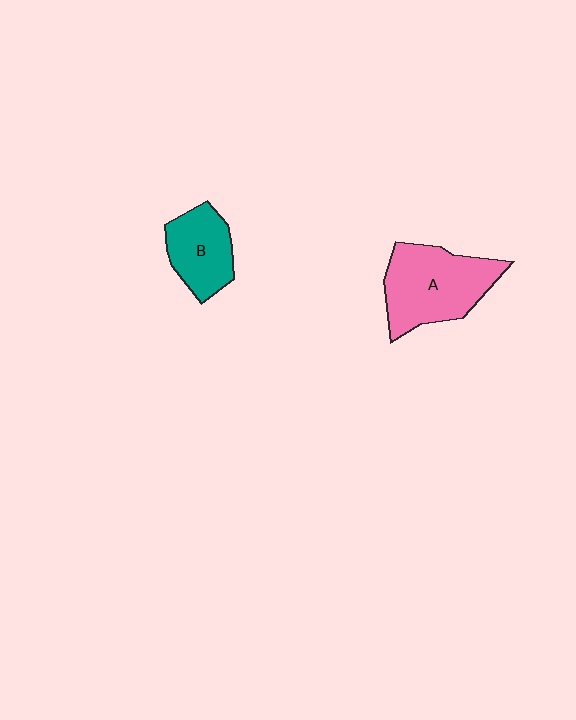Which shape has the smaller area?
Shape B (teal).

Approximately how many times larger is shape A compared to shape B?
Approximately 1.6 times.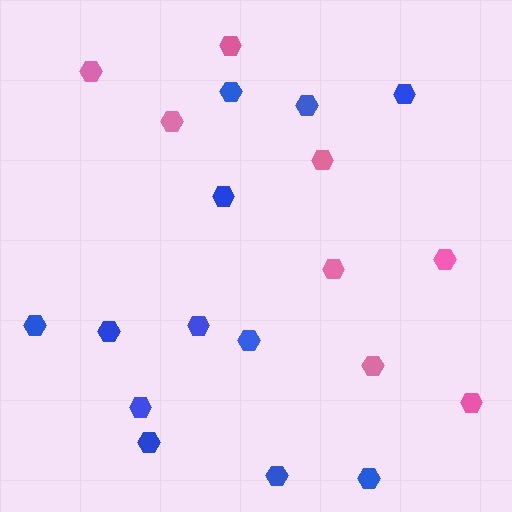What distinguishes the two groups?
There are 2 groups: one group of blue hexagons (12) and one group of pink hexagons (8).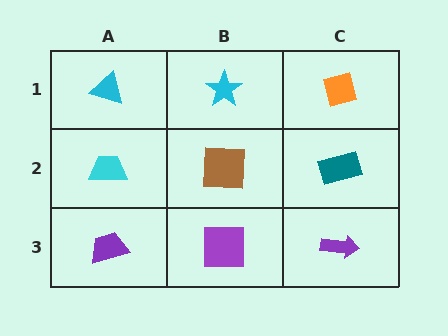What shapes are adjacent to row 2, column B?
A cyan star (row 1, column B), a purple square (row 3, column B), a cyan trapezoid (row 2, column A), a teal rectangle (row 2, column C).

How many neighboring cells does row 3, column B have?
3.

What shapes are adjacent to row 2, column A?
A cyan triangle (row 1, column A), a purple trapezoid (row 3, column A), a brown square (row 2, column B).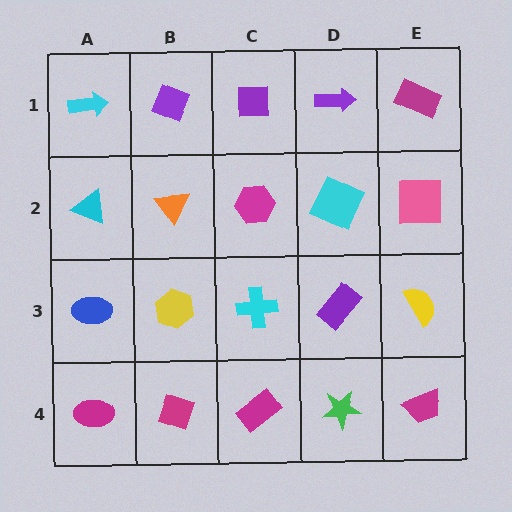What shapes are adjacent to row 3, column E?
A pink square (row 2, column E), a magenta trapezoid (row 4, column E), a purple rectangle (row 3, column D).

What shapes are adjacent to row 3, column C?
A magenta hexagon (row 2, column C), a magenta rectangle (row 4, column C), a yellow hexagon (row 3, column B), a purple rectangle (row 3, column D).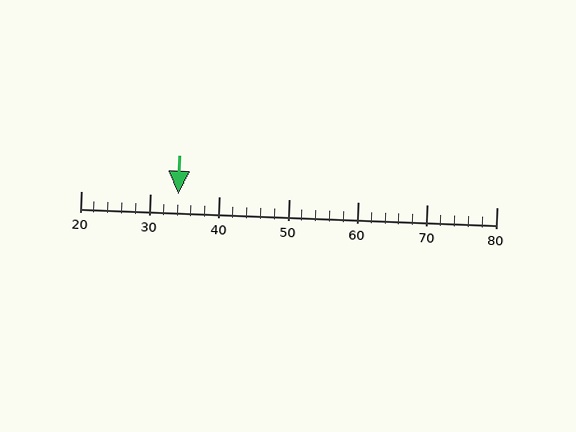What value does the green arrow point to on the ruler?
The green arrow points to approximately 34.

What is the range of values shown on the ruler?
The ruler shows values from 20 to 80.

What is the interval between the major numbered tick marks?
The major tick marks are spaced 10 units apart.